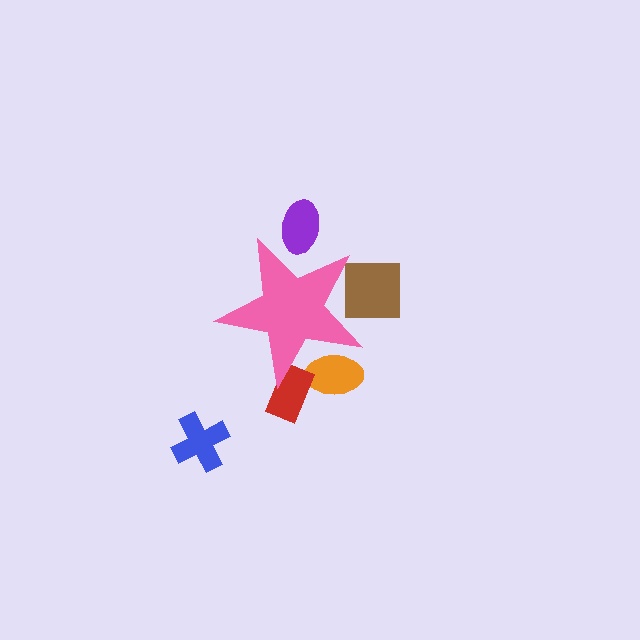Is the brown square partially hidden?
Yes, the brown square is partially hidden behind the pink star.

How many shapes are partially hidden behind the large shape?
4 shapes are partially hidden.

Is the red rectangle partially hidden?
Yes, the red rectangle is partially hidden behind the pink star.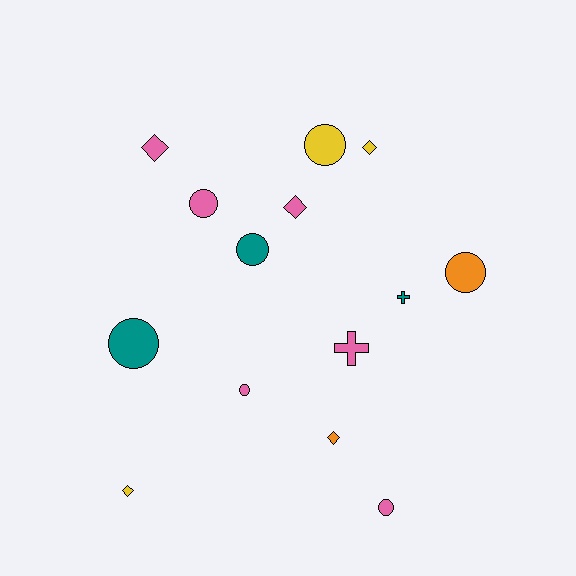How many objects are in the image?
There are 14 objects.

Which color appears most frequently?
Pink, with 6 objects.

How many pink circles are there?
There are 3 pink circles.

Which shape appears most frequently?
Circle, with 7 objects.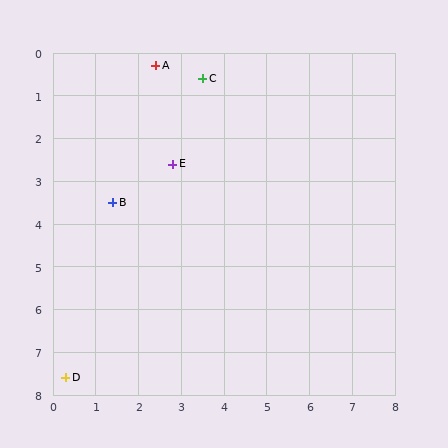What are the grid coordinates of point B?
Point B is at approximately (1.4, 3.5).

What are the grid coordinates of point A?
Point A is at approximately (2.4, 0.3).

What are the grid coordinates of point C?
Point C is at approximately (3.5, 0.6).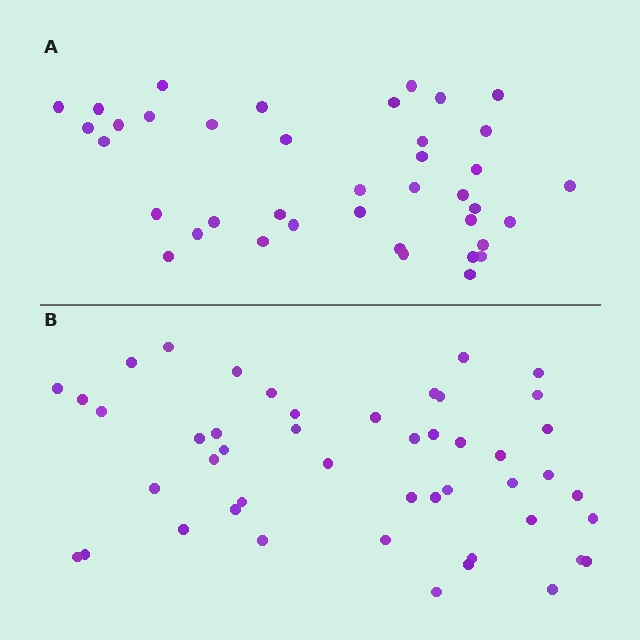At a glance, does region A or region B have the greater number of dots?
Region B (the bottom region) has more dots.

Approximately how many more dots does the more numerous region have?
Region B has roughly 8 or so more dots than region A.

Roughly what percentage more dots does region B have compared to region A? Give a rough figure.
About 20% more.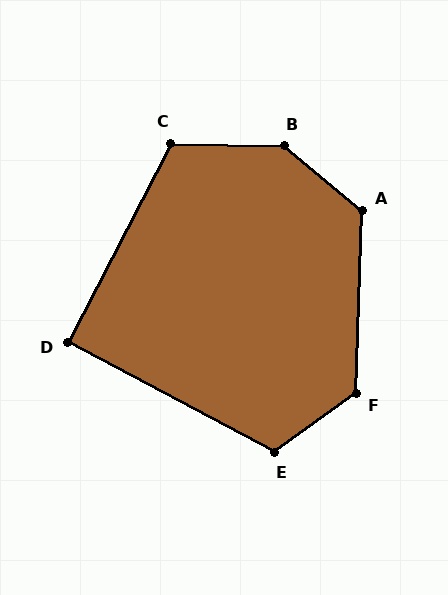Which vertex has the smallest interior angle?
D, at approximately 90 degrees.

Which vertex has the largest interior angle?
B, at approximately 142 degrees.